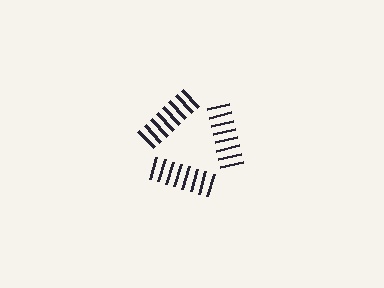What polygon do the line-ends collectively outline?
An illusory triangle — the line segments terminate on its edges but no continuous stroke is drawn.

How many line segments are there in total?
24 — 8 along each of the 3 edges.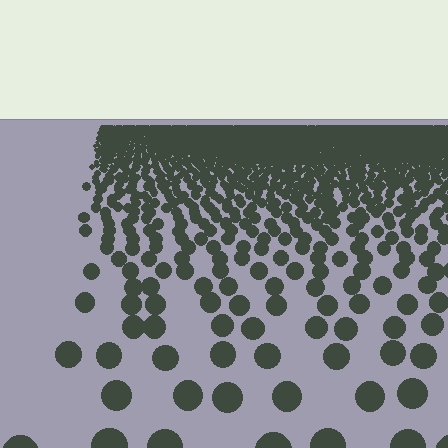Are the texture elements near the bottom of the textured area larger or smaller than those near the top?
Larger. Near the bottom, elements are closer to the viewer and appear at a bigger on-screen size.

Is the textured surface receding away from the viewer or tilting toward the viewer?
The surface is receding away from the viewer. Texture elements get smaller and denser toward the top.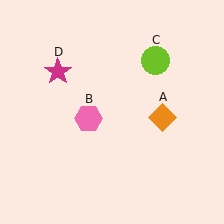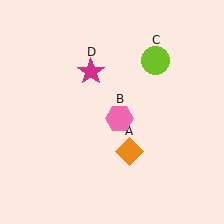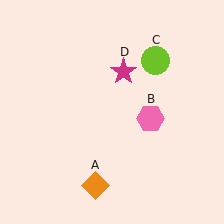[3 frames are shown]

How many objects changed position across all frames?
3 objects changed position: orange diamond (object A), pink hexagon (object B), magenta star (object D).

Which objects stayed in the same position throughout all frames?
Lime circle (object C) remained stationary.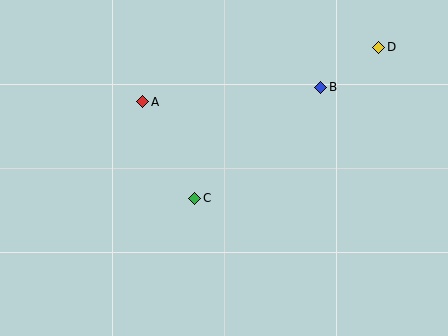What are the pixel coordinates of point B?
Point B is at (321, 87).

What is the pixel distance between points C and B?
The distance between C and B is 168 pixels.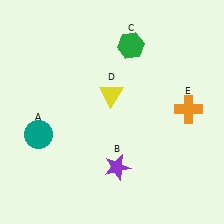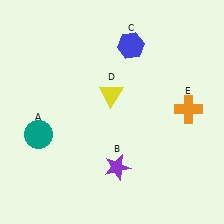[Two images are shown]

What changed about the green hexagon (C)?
In Image 1, C is green. In Image 2, it changed to blue.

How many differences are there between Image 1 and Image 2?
There is 1 difference between the two images.